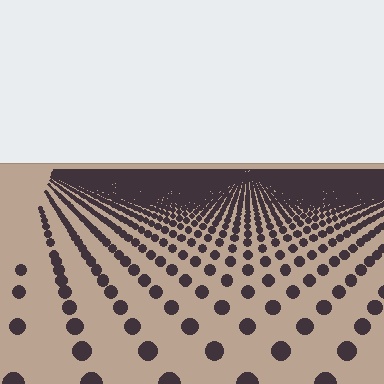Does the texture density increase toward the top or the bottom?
Density increases toward the top.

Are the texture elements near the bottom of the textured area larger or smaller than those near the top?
Larger. Near the bottom, elements are closer to the viewer and appear at a bigger on-screen size.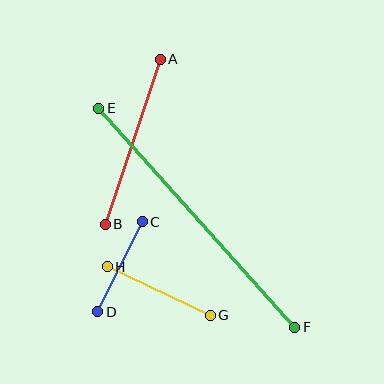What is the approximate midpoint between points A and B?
The midpoint is at approximately (133, 142) pixels.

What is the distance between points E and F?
The distance is approximately 294 pixels.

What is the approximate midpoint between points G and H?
The midpoint is at approximately (159, 291) pixels.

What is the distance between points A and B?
The distance is approximately 174 pixels.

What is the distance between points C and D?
The distance is approximately 100 pixels.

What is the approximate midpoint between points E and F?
The midpoint is at approximately (197, 218) pixels.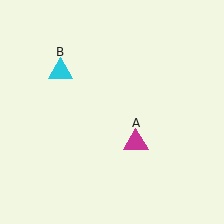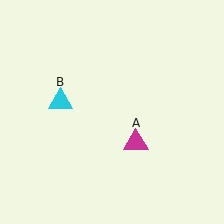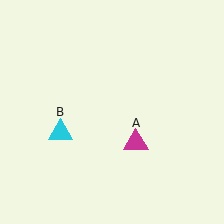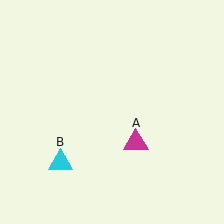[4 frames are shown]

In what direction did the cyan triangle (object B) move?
The cyan triangle (object B) moved down.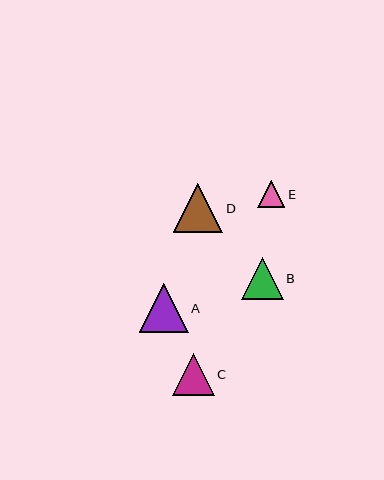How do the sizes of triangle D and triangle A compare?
Triangle D and triangle A are approximately the same size.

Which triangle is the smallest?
Triangle E is the smallest with a size of approximately 28 pixels.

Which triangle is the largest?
Triangle D is the largest with a size of approximately 49 pixels.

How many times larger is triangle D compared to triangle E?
Triangle D is approximately 1.8 times the size of triangle E.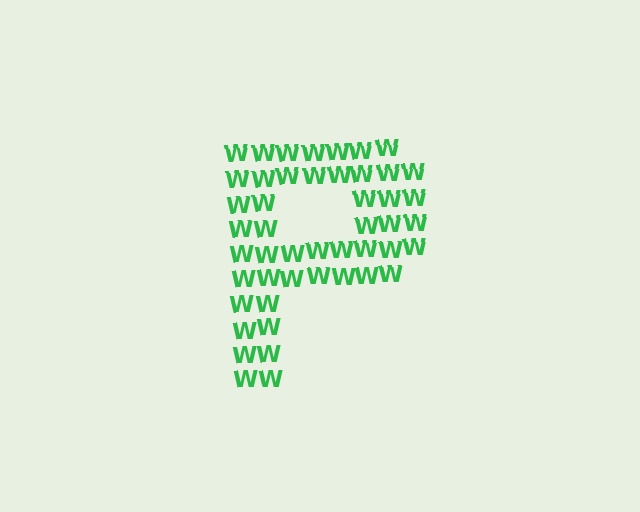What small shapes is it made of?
It is made of small letter W's.